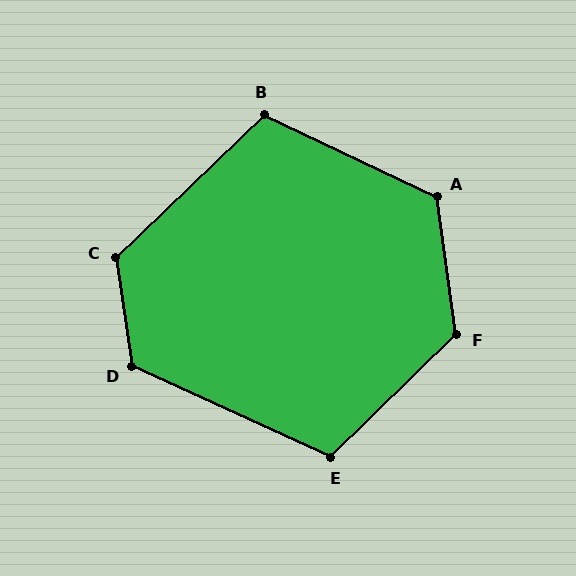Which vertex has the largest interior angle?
F, at approximately 126 degrees.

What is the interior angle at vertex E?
Approximately 111 degrees (obtuse).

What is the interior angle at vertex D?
Approximately 123 degrees (obtuse).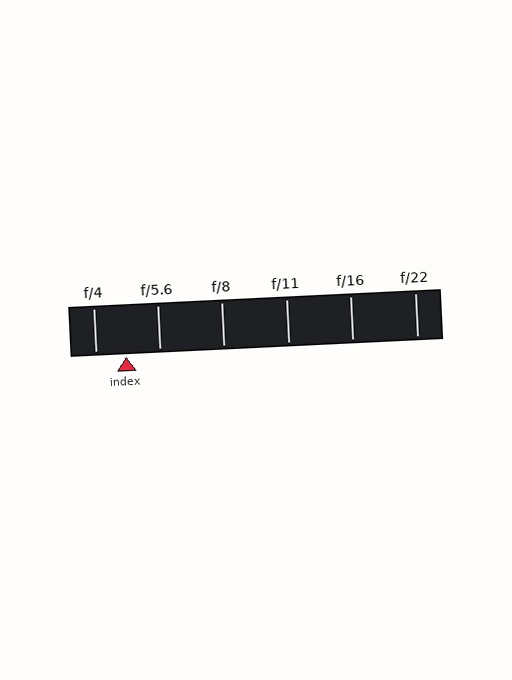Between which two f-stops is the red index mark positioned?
The index mark is between f/4 and f/5.6.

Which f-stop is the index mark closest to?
The index mark is closest to f/4.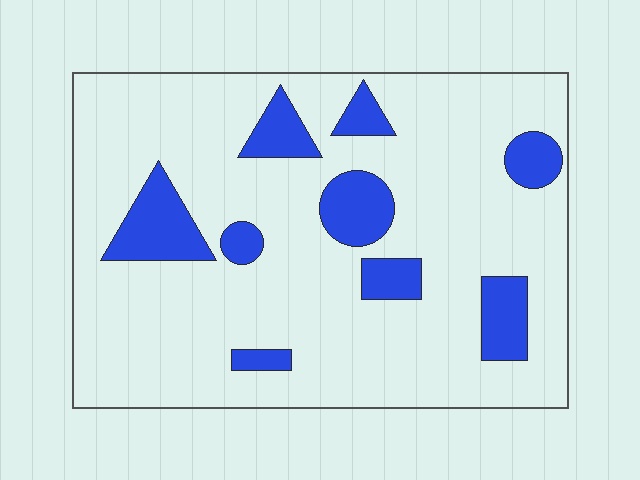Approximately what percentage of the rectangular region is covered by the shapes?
Approximately 15%.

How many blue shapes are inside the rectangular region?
9.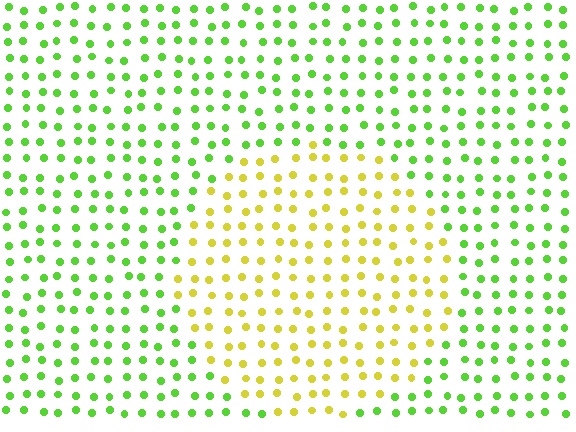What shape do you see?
I see a circle.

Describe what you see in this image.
The image is filled with small lime elements in a uniform arrangement. A circle-shaped region is visible where the elements are tinted to a slightly different hue, forming a subtle color boundary.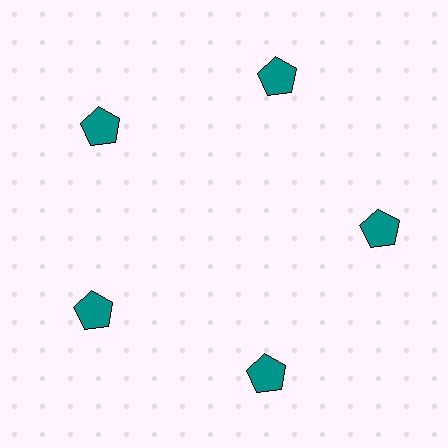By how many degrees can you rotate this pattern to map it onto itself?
The pattern maps onto itself every 72 degrees of rotation.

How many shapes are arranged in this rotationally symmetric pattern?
There are 5 shapes, arranged in 5 groups of 1.